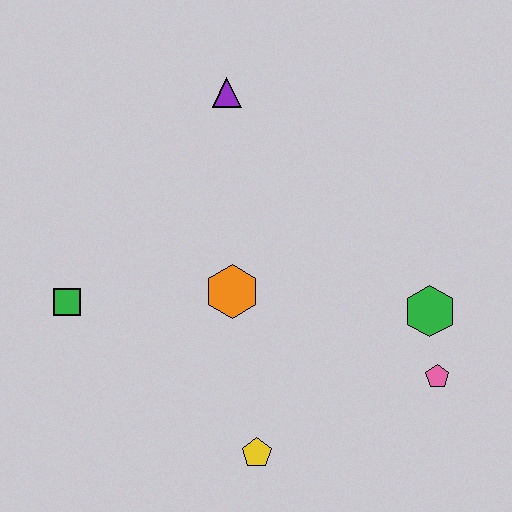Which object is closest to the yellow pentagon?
The orange hexagon is closest to the yellow pentagon.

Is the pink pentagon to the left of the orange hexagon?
No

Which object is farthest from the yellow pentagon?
The purple triangle is farthest from the yellow pentagon.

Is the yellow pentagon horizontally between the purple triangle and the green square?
No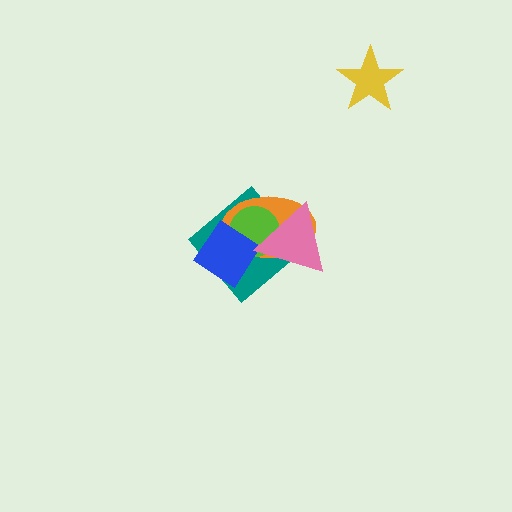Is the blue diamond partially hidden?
Yes, it is partially covered by another shape.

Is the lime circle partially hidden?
Yes, it is partially covered by another shape.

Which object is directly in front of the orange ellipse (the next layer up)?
The lime circle is directly in front of the orange ellipse.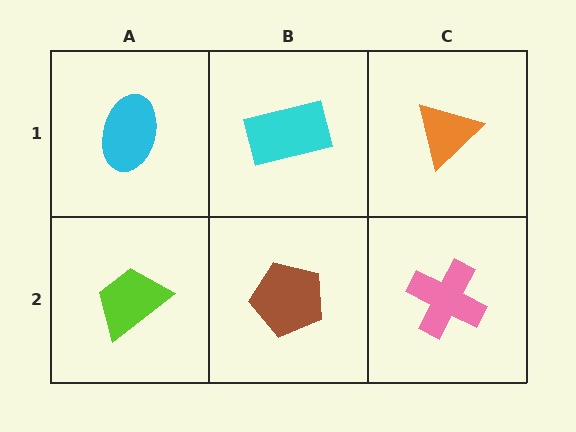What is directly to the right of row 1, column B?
An orange triangle.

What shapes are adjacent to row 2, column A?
A cyan ellipse (row 1, column A), a brown pentagon (row 2, column B).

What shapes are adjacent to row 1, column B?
A brown pentagon (row 2, column B), a cyan ellipse (row 1, column A), an orange triangle (row 1, column C).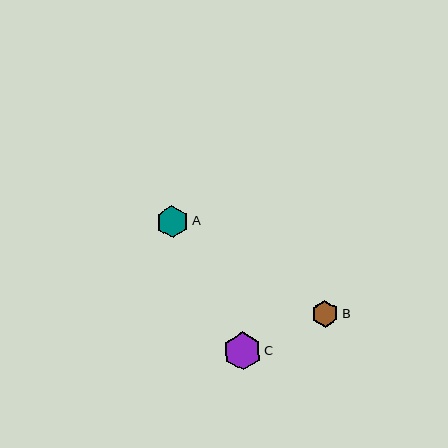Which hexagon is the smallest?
Hexagon B is the smallest with a size of approximately 27 pixels.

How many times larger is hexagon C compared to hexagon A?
Hexagon C is approximately 1.2 times the size of hexagon A.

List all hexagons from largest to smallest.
From largest to smallest: C, A, B.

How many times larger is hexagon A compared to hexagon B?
Hexagon A is approximately 1.2 times the size of hexagon B.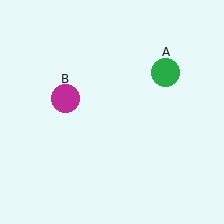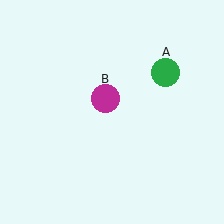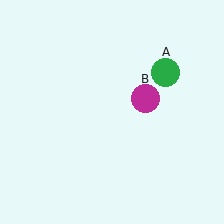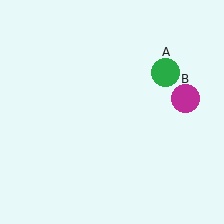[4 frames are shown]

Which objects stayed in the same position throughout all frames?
Green circle (object A) remained stationary.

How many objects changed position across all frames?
1 object changed position: magenta circle (object B).